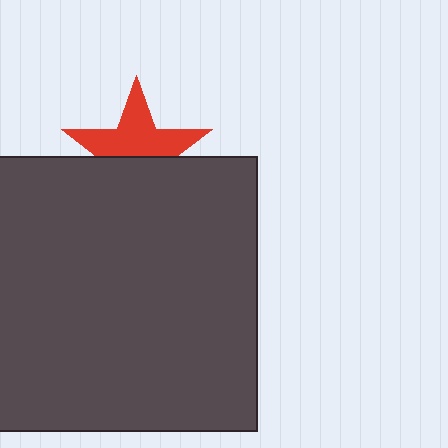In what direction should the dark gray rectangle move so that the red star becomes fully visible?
The dark gray rectangle should move down. That is the shortest direction to clear the overlap and leave the red star fully visible.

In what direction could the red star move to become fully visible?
The red star could move up. That would shift it out from behind the dark gray rectangle entirely.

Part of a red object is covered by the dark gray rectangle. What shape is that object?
It is a star.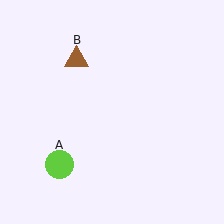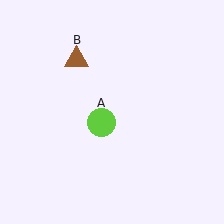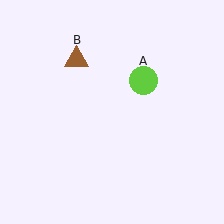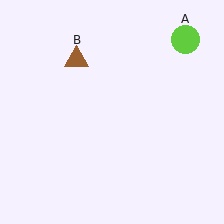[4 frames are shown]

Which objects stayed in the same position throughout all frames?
Brown triangle (object B) remained stationary.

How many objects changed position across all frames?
1 object changed position: lime circle (object A).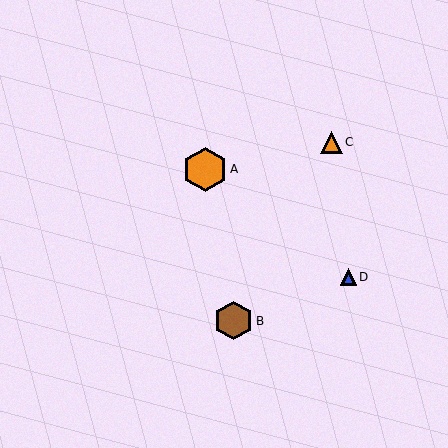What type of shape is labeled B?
Shape B is a brown hexagon.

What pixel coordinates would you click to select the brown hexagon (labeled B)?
Click at (233, 321) to select the brown hexagon B.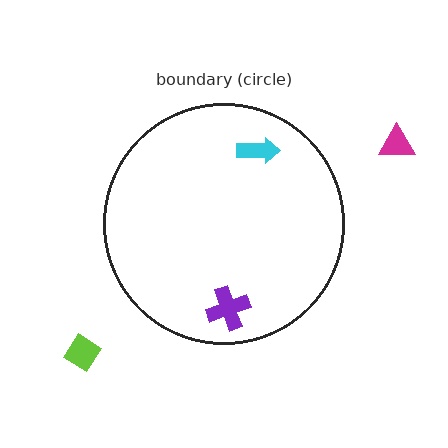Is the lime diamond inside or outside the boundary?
Outside.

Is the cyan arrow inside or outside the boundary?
Inside.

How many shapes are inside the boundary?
2 inside, 2 outside.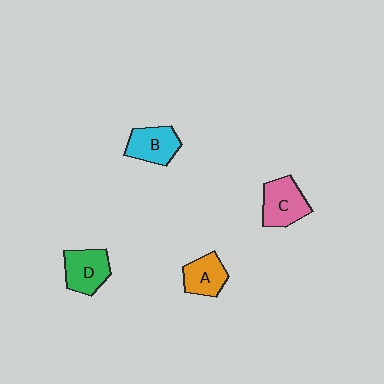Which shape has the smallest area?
Shape A (orange).